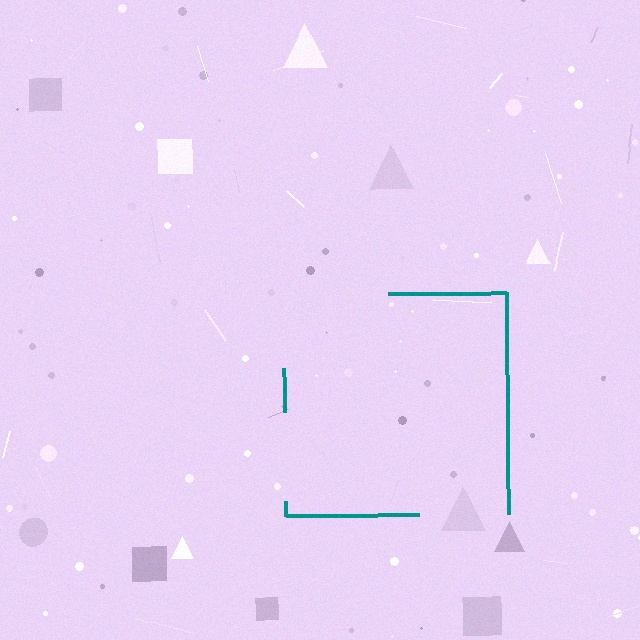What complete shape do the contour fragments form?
The contour fragments form a square.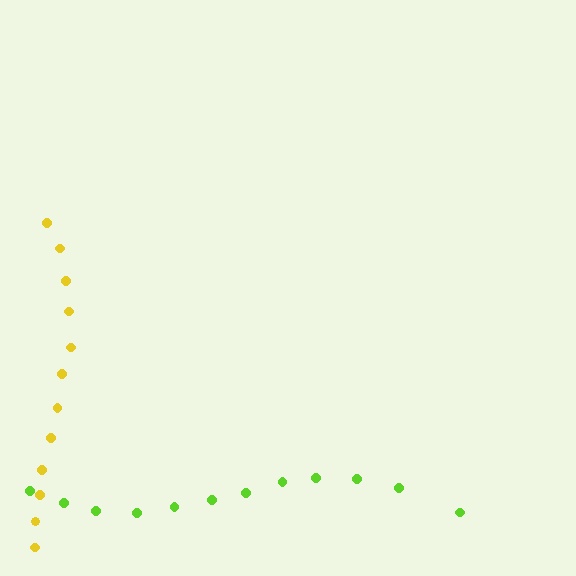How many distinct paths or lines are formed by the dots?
There are 2 distinct paths.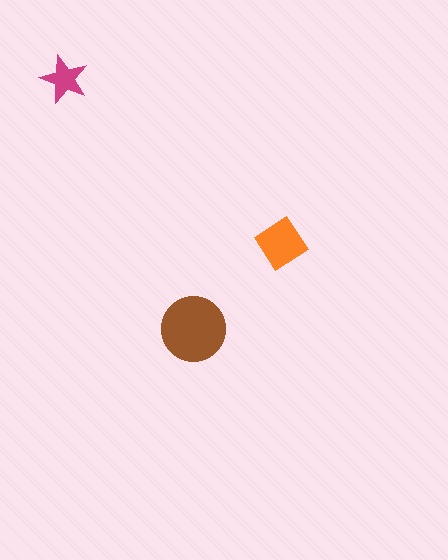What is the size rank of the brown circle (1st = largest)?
1st.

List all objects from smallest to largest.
The magenta star, the orange diamond, the brown circle.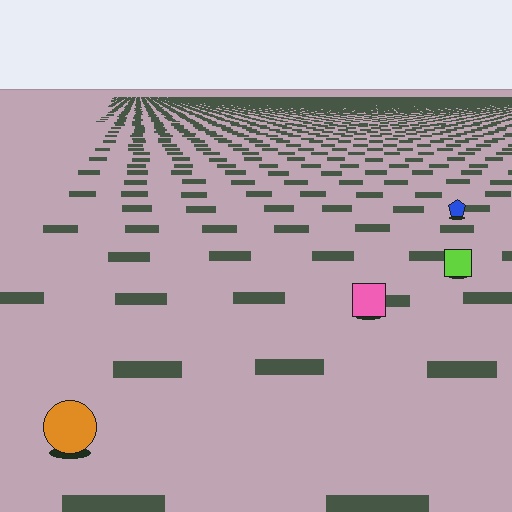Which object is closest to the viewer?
The orange circle is closest. The texture marks near it are larger and more spread out.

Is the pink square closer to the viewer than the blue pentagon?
Yes. The pink square is closer — you can tell from the texture gradient: the ground texture is coarser near it.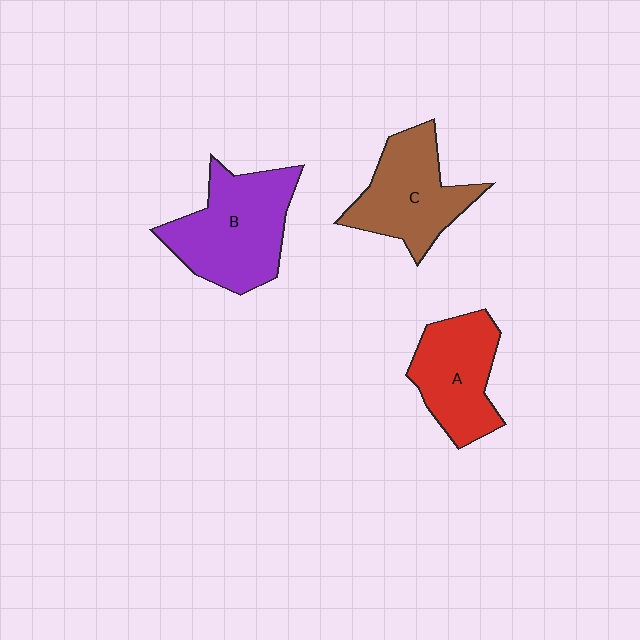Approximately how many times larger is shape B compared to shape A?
Approximately 1.3 times.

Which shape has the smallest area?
Shape A (red).